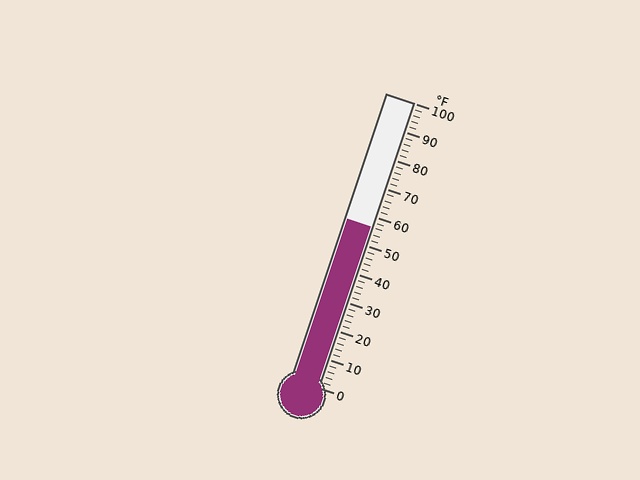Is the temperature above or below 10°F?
The temperature is above 10°F.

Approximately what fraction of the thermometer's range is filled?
The thermometer is filled to approximately 55% of its range.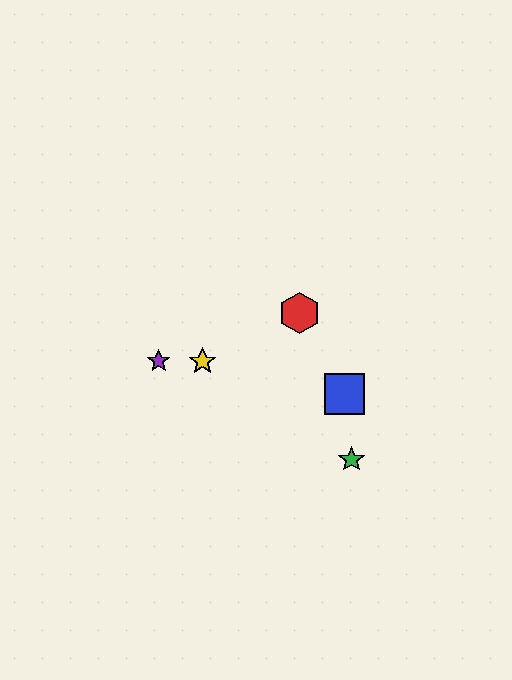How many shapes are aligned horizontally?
2 shapes (the yellow star, the purple star) are aligned horizontally.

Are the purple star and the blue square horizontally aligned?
No, the purple star is at y≈361 and the blue square is at y≈394.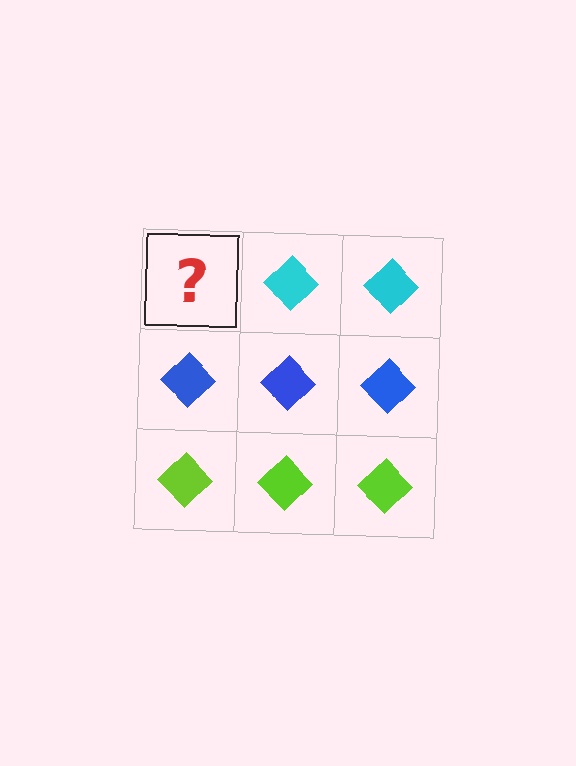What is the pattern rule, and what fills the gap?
The rule is that each row has a consistent color. The gap should be filled with a cyan diamond.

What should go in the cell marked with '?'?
The missing cell should contain a cyan diamond.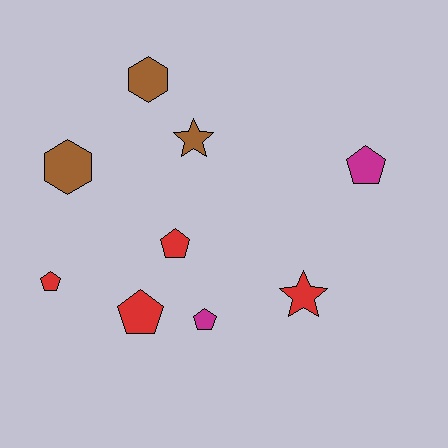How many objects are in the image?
There are 9 objects.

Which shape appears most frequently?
Pentagon, with 5 objects.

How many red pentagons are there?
There are 3 red pentagons.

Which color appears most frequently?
Red, with 4 objects.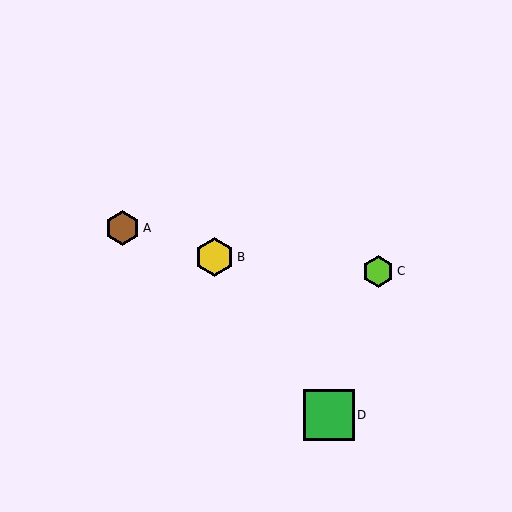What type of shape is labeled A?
Shape A is a brown hexagon.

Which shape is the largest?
The green square (labeled D) is the largest.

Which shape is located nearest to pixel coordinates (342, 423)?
The green square (labeled D) at (329, 415) is nearest to that location.